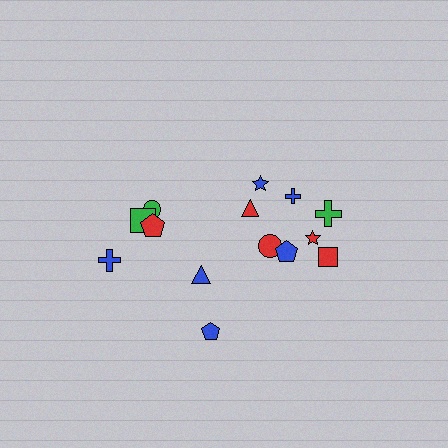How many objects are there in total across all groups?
There are 14 objects.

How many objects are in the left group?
There are 6 objects.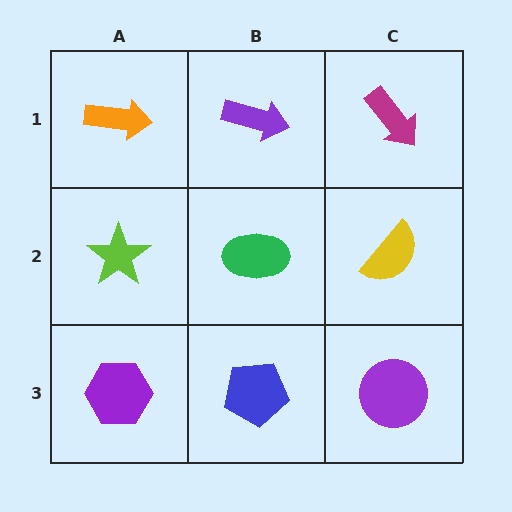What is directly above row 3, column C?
A yellow semicircle.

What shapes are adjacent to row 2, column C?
A magenta arrow (row 1, column C), a purple circle (row 3, column C), a green ellipse (row 2, column B).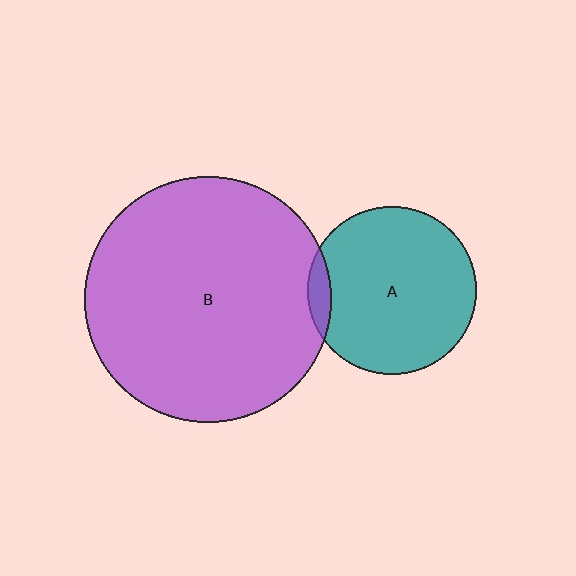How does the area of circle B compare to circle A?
Approximately 2.1 times.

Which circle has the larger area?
Circle B (purple).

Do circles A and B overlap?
Yes.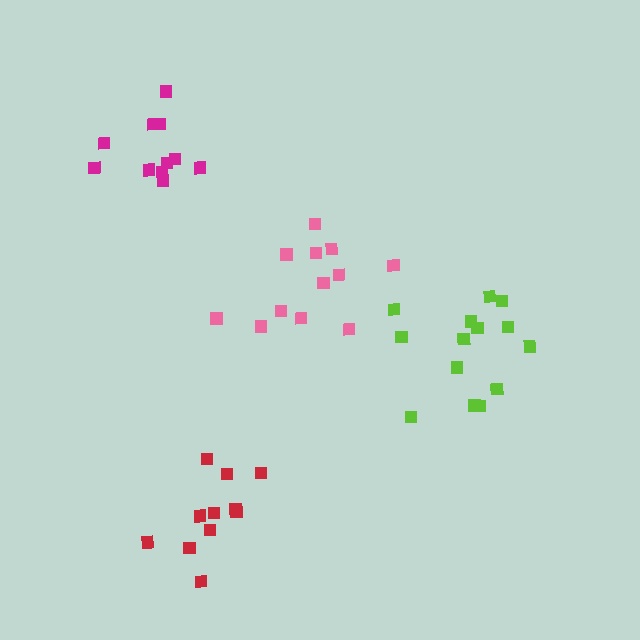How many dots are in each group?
Group 1: 12 dots, Group 2: 11 dots, Group 3: 14 dots, Group 4: 12 dots (49 total).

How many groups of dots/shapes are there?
There are 4 groups.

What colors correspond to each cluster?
The clusters are colored: pink, red, lime, magenta.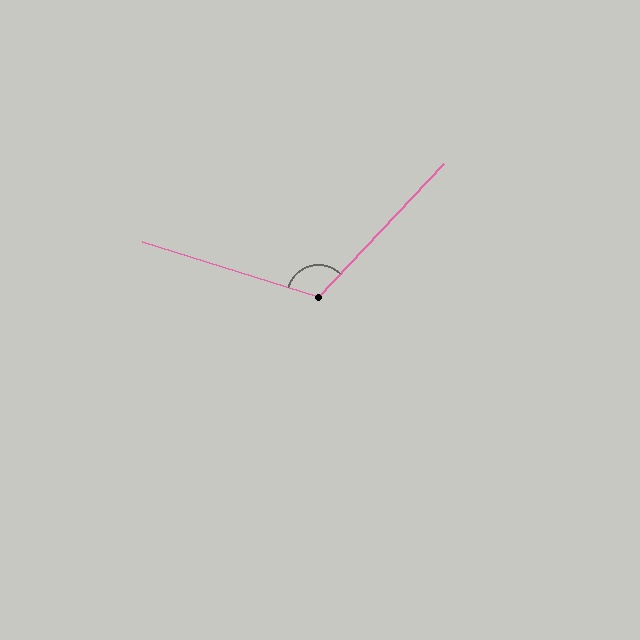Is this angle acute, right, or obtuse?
It is obtuse.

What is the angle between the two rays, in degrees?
Approximately 116 degrees.